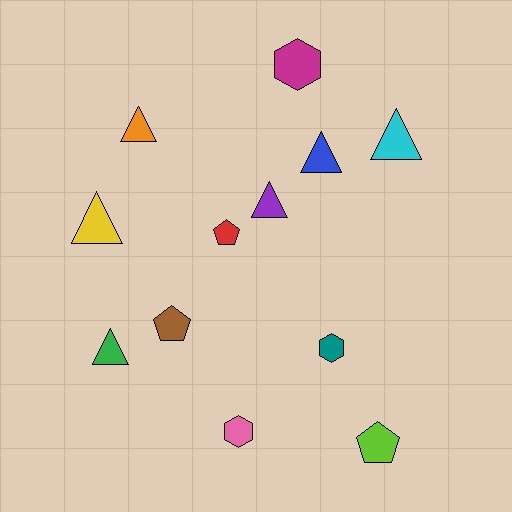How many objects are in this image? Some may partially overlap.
There are 12 objects.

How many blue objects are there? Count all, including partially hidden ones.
There is 1 blue object.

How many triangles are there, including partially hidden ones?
There are 6 triangles.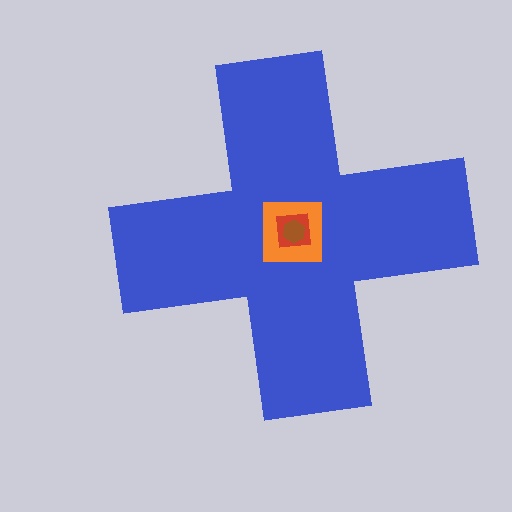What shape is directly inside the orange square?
The red square.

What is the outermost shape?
The blue cross.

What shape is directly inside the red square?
The brown hexagon.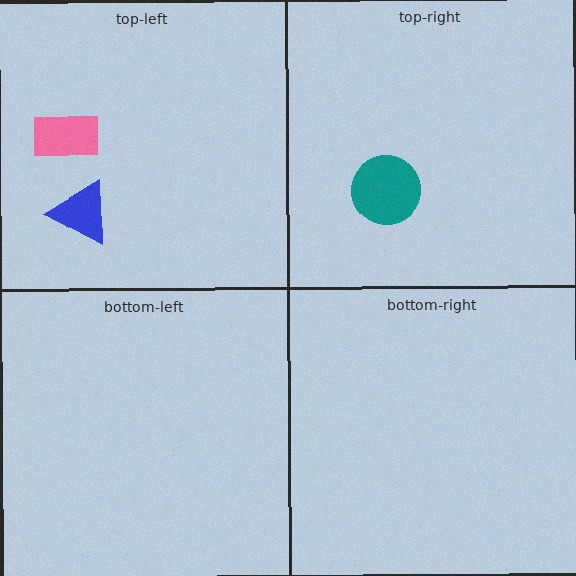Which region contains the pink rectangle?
The top-left region.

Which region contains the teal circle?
The top-right region.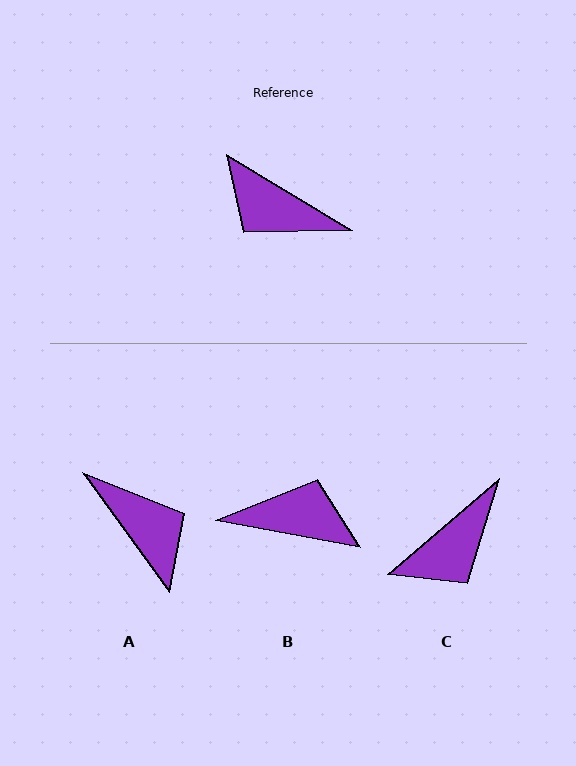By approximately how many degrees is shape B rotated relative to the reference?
Approximately 160 degrees clockwise.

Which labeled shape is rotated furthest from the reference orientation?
B, about 160 degrees away.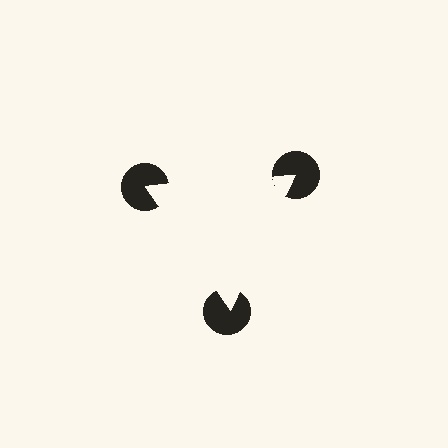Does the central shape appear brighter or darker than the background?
It typically appears slightly brighter than the background, even though no actual brightness change is drawn.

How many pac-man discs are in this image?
There are 3 — one at each vertex of the illusory triangle.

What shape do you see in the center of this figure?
An illusory triangle — its edges are inferred from the aligned wedge cuts in the pac-man discs, not physically drawn.